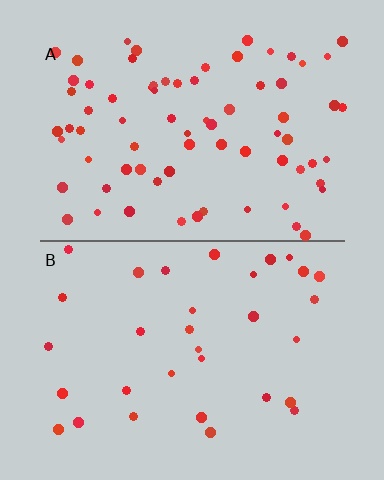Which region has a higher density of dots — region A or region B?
A (the top).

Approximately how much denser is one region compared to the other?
Approximately 2.2× — region A over region B.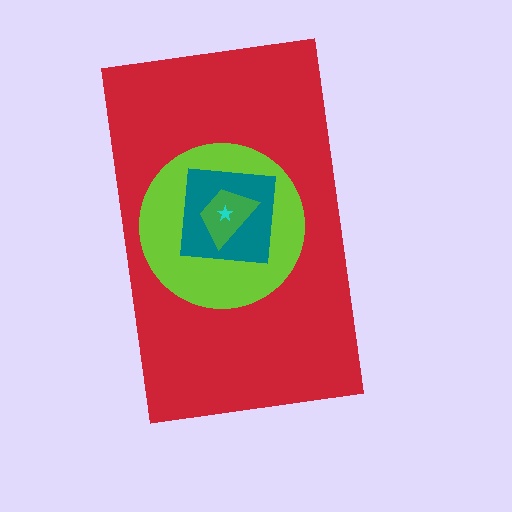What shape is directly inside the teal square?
The green trapezoid.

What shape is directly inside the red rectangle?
The lime circle.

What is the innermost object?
The cyan star.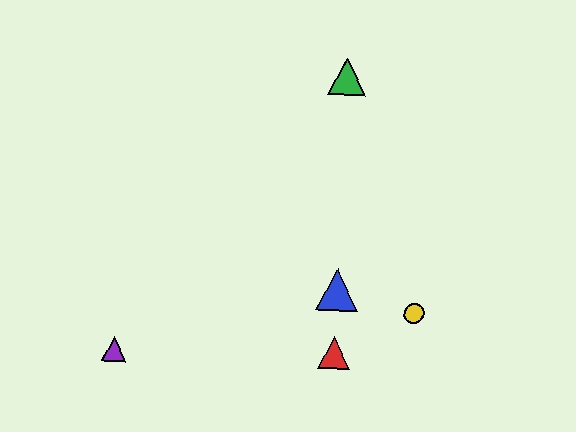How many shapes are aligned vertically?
3 shapes (the red triangle, the blue triangle, the green triangle) are aligned vertically.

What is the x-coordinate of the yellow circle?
The yellow circle is at x≈414.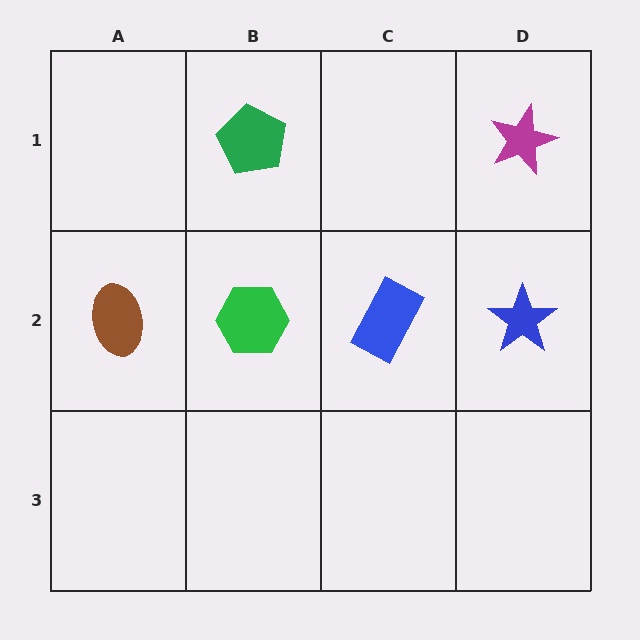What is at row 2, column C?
A blue rectangle.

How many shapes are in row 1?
2 shapes.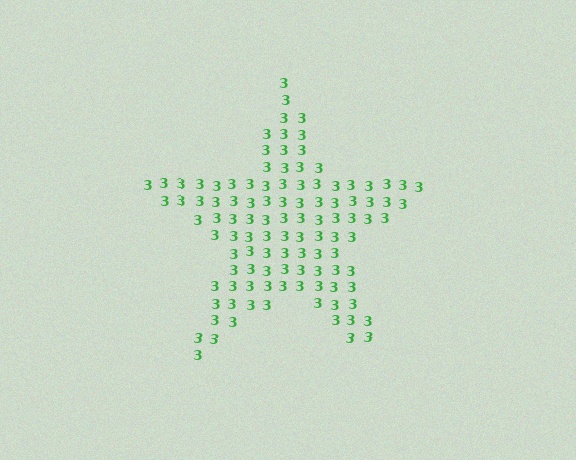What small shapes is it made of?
It is made of small digit 3's.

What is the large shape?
The large shape is a star.